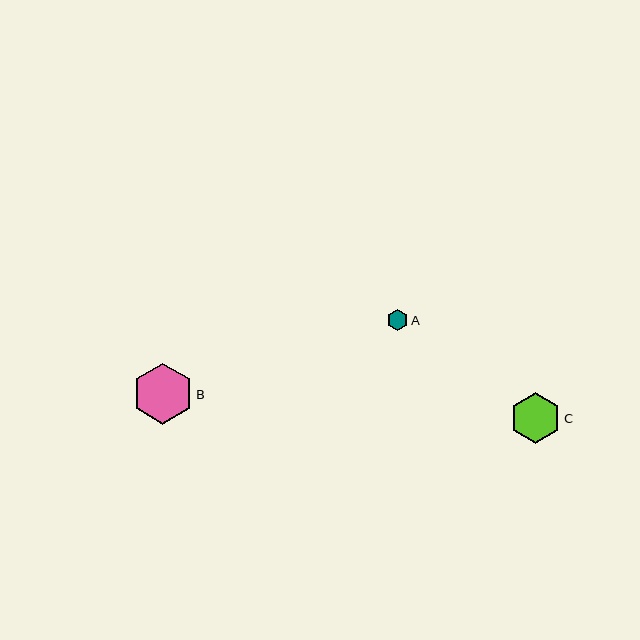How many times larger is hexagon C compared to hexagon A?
Hexagon C is approximately 2.4 times the size of hexagon A.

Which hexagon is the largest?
Hexagon B is the largest with a size of approximately 61 pixels.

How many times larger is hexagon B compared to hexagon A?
Hexagon B is approximately 2.9 times the size of hexagon A.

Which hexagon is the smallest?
Hexagon A is the smallest with a size of approximately 21 pixels.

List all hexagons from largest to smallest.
From largest to smallest: B, C, A.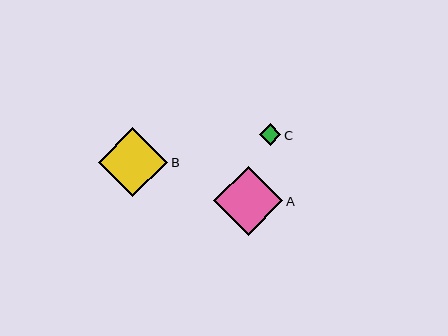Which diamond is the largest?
Diamond A is the largest with a size of approximately 69 pixels.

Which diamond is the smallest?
Diamond C is the smallest with a size of approximately 21 pixels.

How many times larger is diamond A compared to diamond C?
Diamond A is approximately 3.2 times the size of diamond C.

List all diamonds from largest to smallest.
From largest to smallest: A, B, C.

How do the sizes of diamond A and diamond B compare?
Diamond A and diamond B are approximately the same size.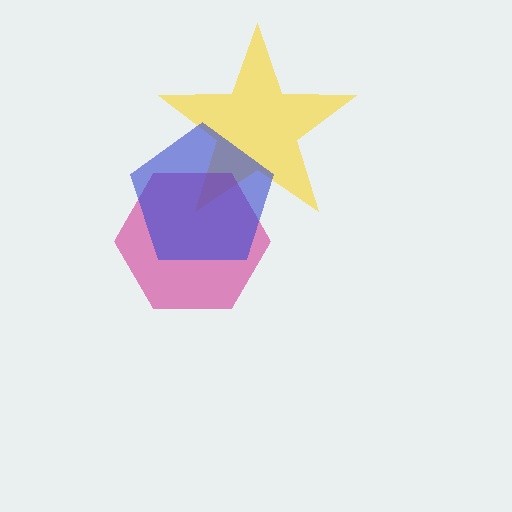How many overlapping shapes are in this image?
There are 3 overlapping shapes in the image.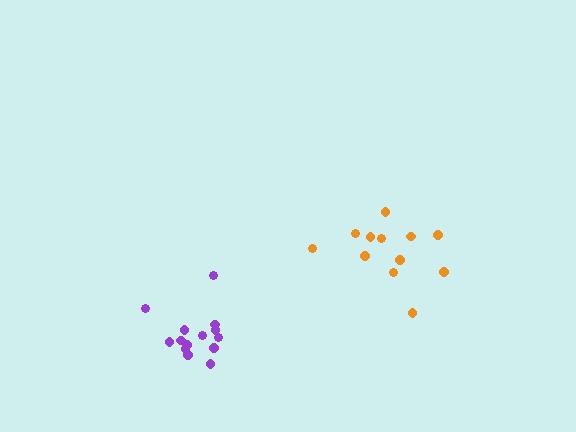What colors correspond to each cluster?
The clusters are colored: purple, orange.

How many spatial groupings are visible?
There are 2 spatial groupings.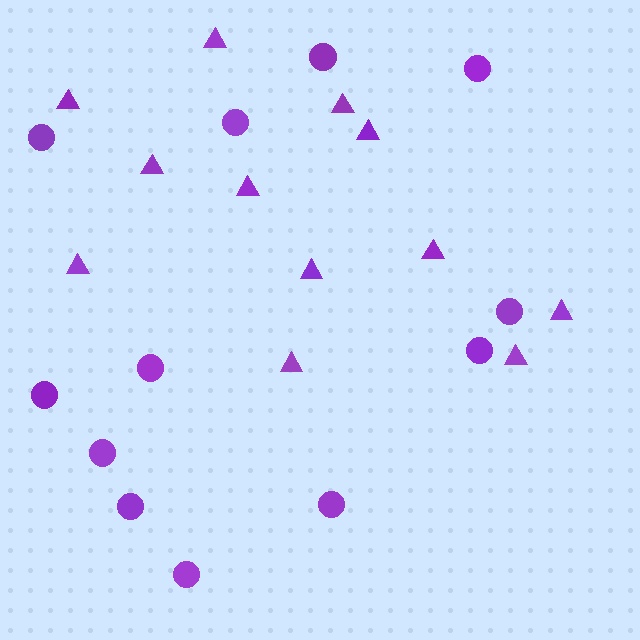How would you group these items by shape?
There are 2 groups: one group of circles (12) and one group of triangles (12).